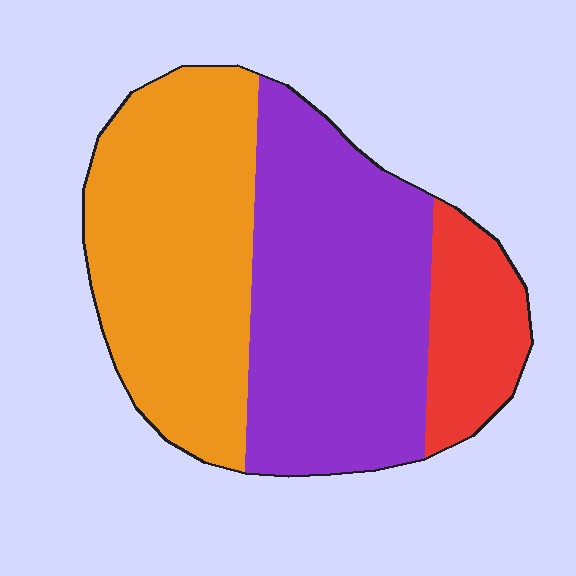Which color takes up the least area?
Red, at roughly 15%.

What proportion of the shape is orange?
Orange takes up about two fifths (2/5) of the shape.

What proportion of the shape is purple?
Purple covers roughly 45% of the shape.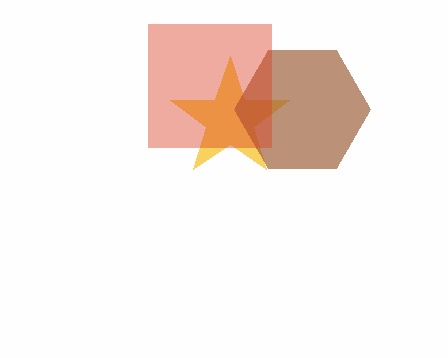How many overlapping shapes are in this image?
There are 3 overlapping shapes in the image.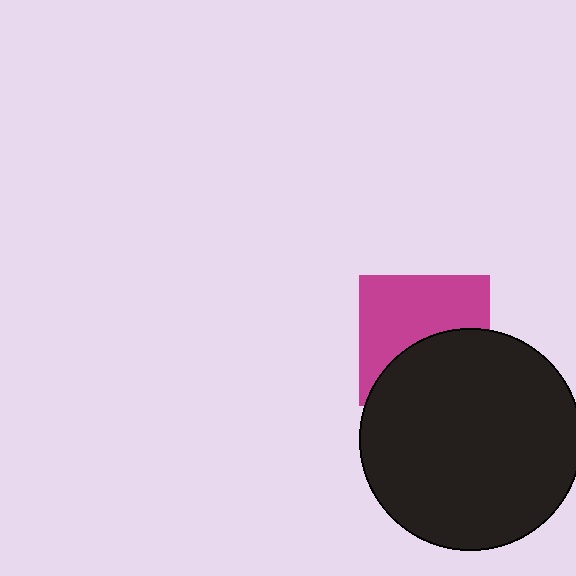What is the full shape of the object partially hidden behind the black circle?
The partially hidden object is a magenta square.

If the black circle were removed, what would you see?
You would see the complete magenta square.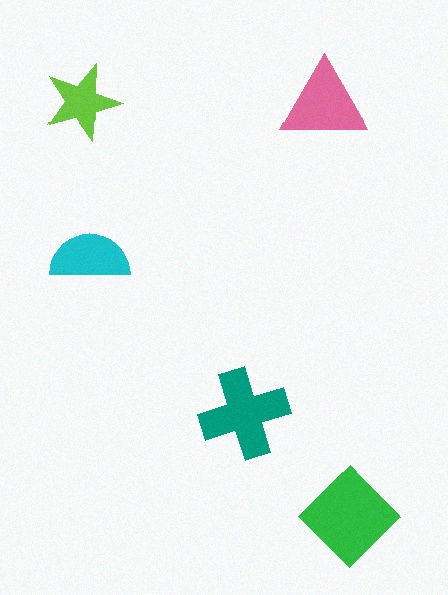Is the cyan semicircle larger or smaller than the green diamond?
Smaller.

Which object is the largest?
The green diamond.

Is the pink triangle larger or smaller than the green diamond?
Smaller.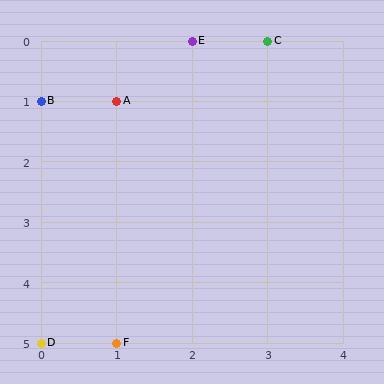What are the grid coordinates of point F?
Point F is at grid coordinates (1, 5).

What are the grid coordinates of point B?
Point B is at grid coordinates (0, 1).